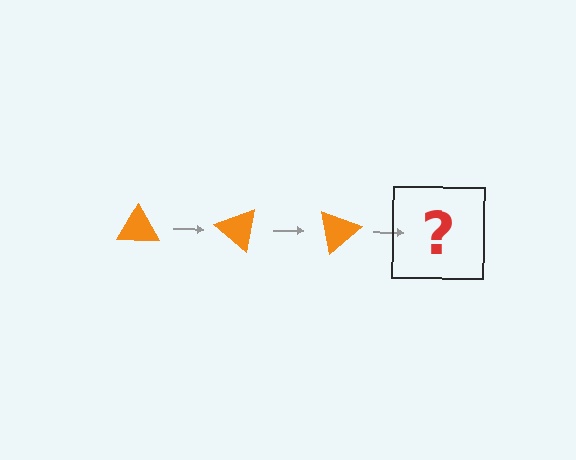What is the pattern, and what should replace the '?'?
The pattern is that the triangle rotates 40 degrees each step. The '?' should be an orange triangle rotated 120 degrees.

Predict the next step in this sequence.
The next step is an orange triangle rotated 120 degrees.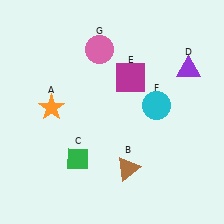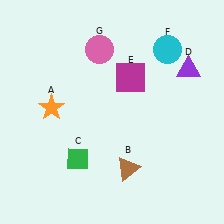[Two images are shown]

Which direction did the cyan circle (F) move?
The cyan circle (F) moved up.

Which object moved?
The cyan circle (F) moved up.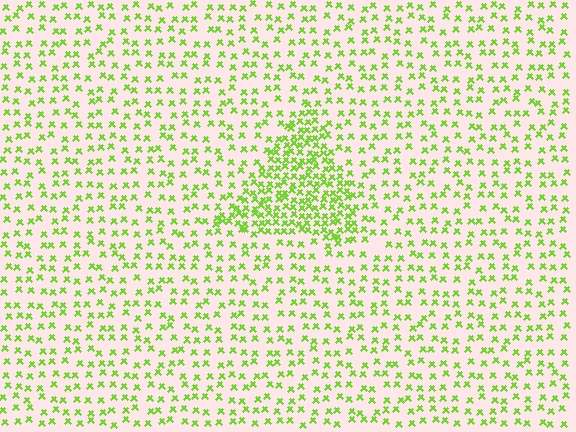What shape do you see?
I see a triangle.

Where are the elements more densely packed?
The elements are more densely packed inside the triangle boundary.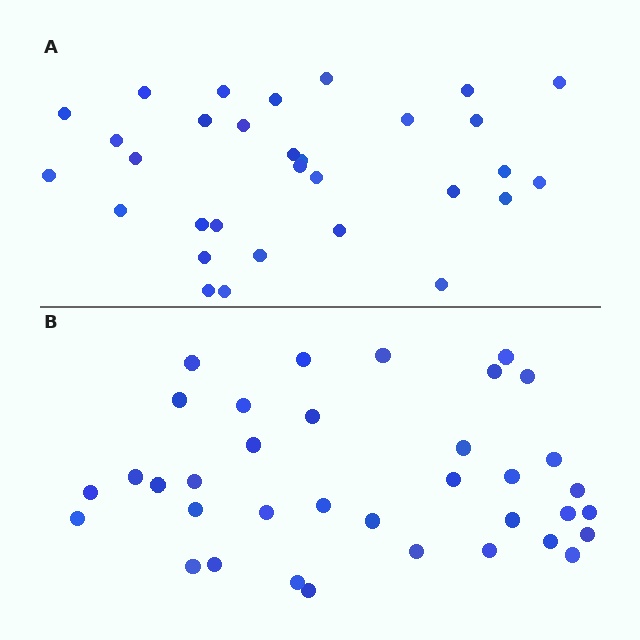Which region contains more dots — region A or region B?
Region B (the bottom region) has more dots.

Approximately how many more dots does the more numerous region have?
Region B has about 5 more dots than region A.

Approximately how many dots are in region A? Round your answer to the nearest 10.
About 30 dots. (The exact count is 31, which rounds to 30.)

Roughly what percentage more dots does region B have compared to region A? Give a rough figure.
About 15% more.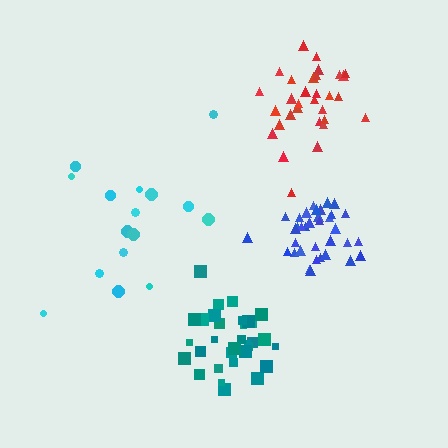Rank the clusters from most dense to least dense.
blue, red, teal, cyan.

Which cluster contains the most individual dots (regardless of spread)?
Blue (35).